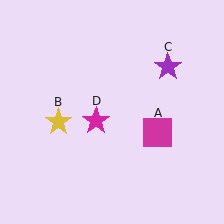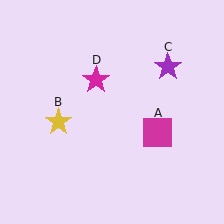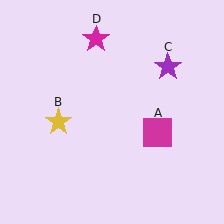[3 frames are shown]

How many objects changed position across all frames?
1 object changed position: magenta star (object D).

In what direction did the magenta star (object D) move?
The magenta star (object D) moved up.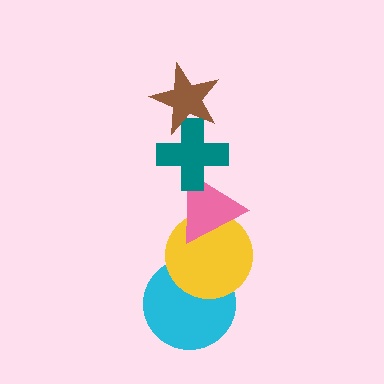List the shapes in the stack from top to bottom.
From top to bottom: the brown star, the teal cross, the pink triangle, the yellow circle, the cyan circle.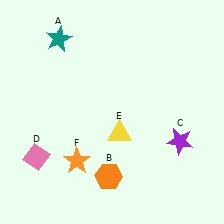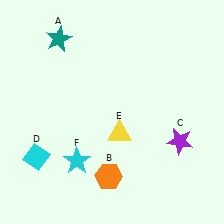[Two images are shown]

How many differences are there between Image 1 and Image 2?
There are 2 differences between the two images.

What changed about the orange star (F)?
In Image 1, F is orange. In Image 2, it changed to cyan.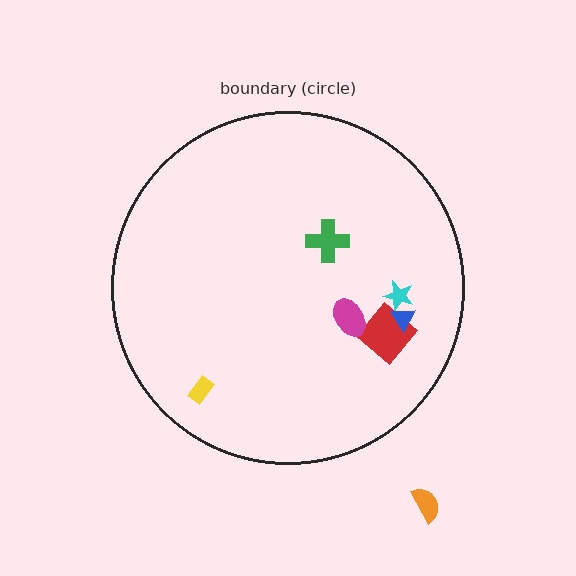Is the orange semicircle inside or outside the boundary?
Outside.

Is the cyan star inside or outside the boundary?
Inside.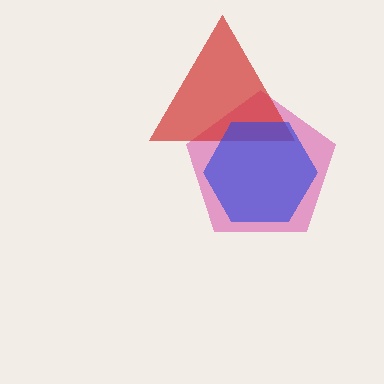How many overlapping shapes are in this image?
There are 3 overlapping shapes in the image.